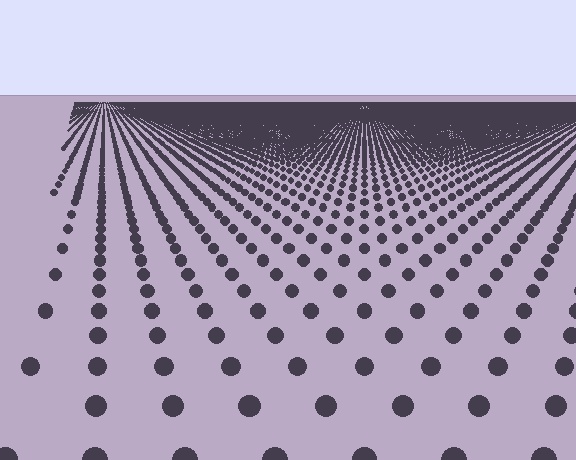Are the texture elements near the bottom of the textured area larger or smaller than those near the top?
Larger. Near the bottom, elements are closer to the viewer and appear at a bigger on-screen size.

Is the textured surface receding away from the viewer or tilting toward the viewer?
The surface is receding away from the viewer. Texture elements get smaller and denser toward the top.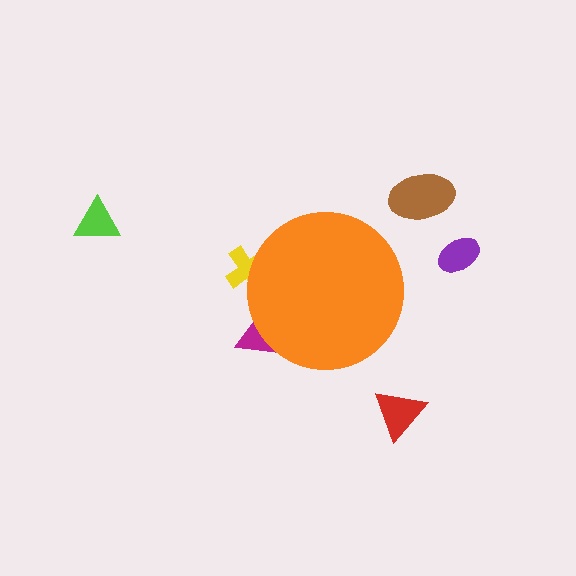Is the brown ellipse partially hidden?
No, the brown ellipse is fully visible.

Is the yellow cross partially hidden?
Yes, the yellow cross is partially hidden behind the orange circle.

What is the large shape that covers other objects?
An orange circle.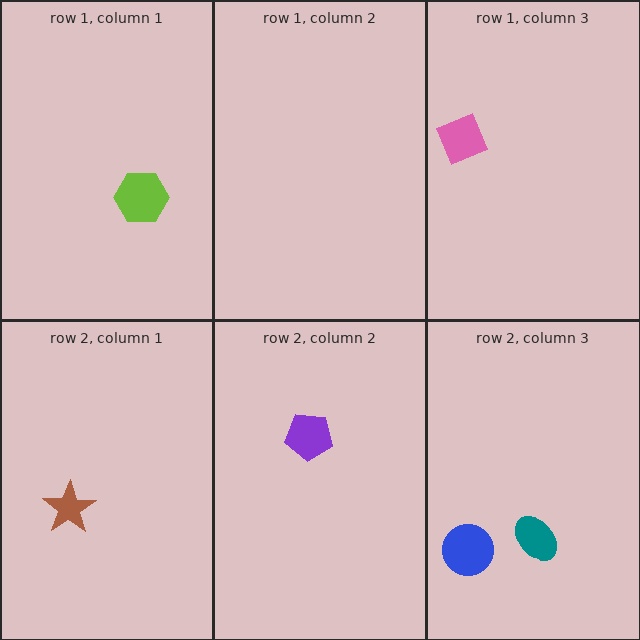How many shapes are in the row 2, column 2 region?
1.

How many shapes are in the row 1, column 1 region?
1.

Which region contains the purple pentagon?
The row 2, column 2 region.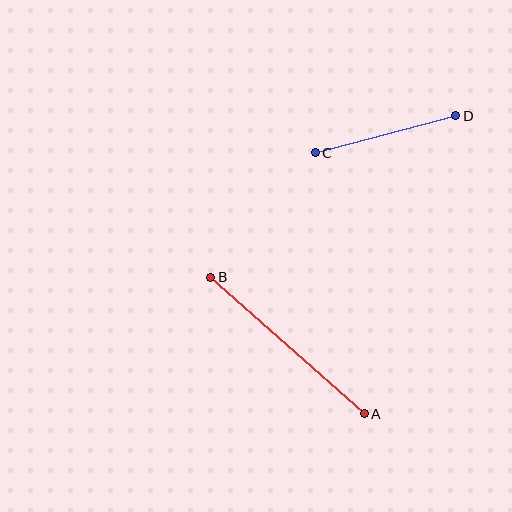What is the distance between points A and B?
The distance is approximately 205 pixels.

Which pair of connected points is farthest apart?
Points A and B are farthest apart.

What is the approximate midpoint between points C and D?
The midpoint is at approximately (386, 134) pixels.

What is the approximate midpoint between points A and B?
The midpoint is at approximately (287, 346) pixels.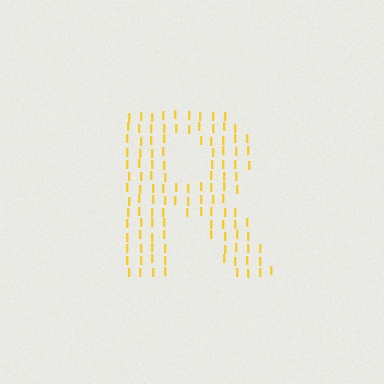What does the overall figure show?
The overall figure shows the letter R.